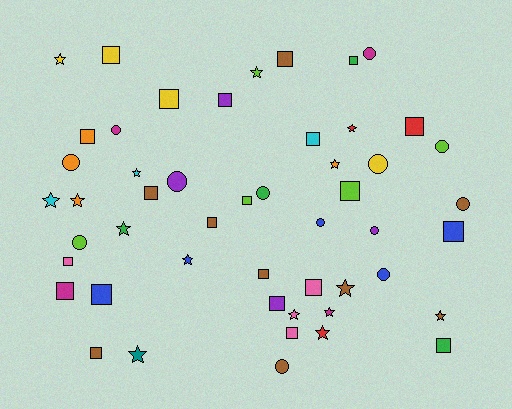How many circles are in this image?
There are 13 circles.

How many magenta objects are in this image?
There are 4 magenta objects.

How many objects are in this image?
There are 50 objects.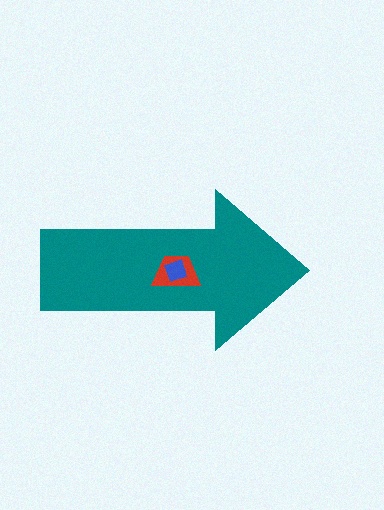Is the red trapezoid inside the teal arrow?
Yes.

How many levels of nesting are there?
3.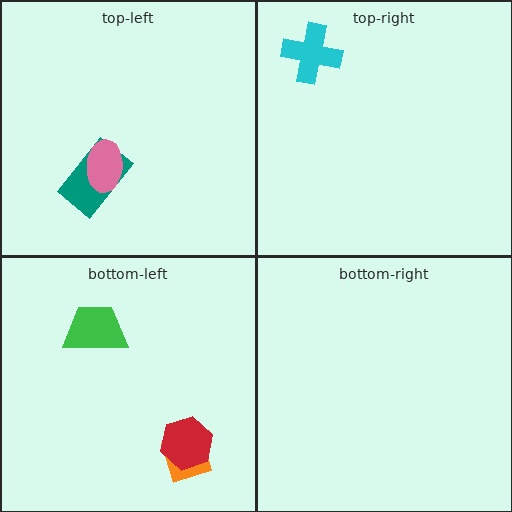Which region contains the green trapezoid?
The bottom-left region.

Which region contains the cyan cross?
The top-right region.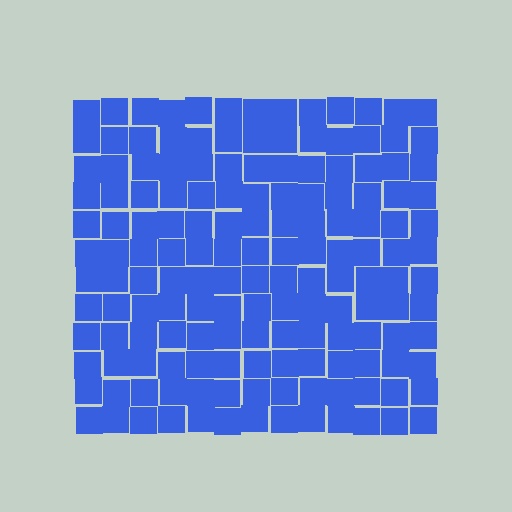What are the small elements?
The small elements are squares.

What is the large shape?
The large shape is a square.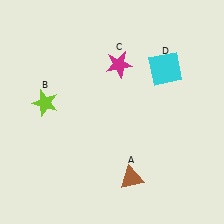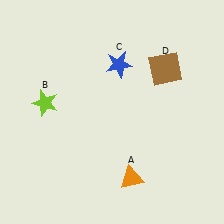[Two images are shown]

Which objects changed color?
A changed from brown to orange. C changed from magenta to blue. D changed from cyan to brown.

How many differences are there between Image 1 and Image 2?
There are 3 differences between the two images.